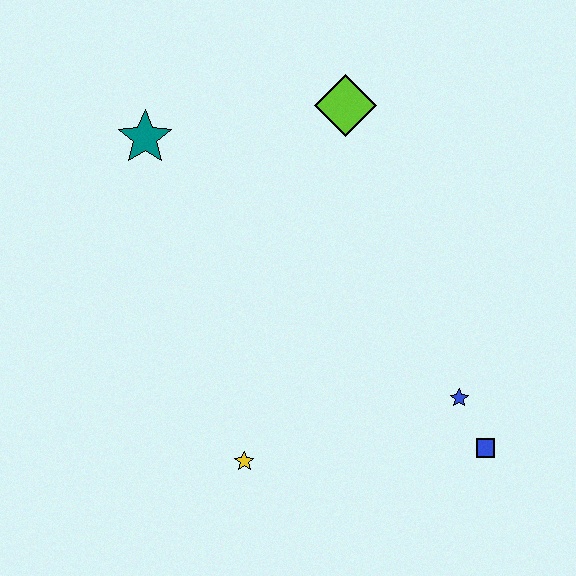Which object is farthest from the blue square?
The teal star is farthest from the blue square.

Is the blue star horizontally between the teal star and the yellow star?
No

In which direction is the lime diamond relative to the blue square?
The lime diamond is above the blue square.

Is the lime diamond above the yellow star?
Yes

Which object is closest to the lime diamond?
The teal star is closest to the lime diamond.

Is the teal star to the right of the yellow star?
No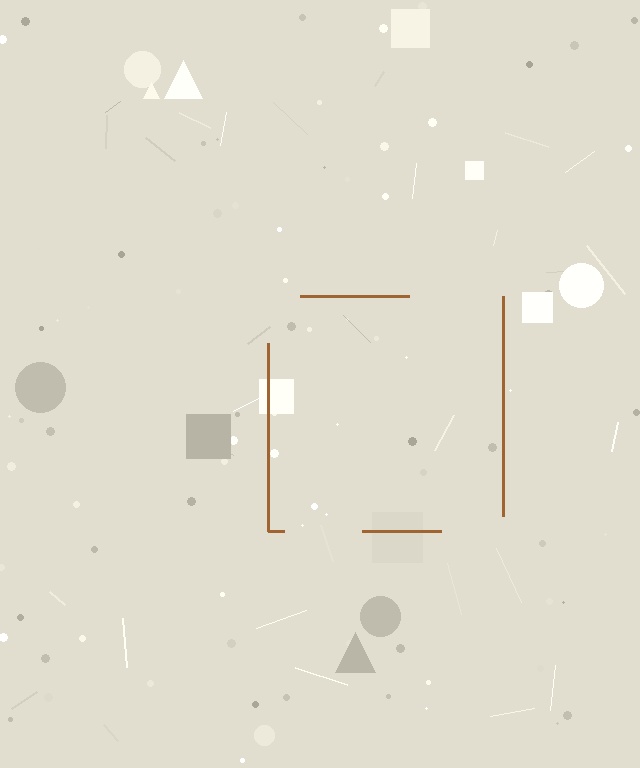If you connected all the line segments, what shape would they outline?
They would outline a square.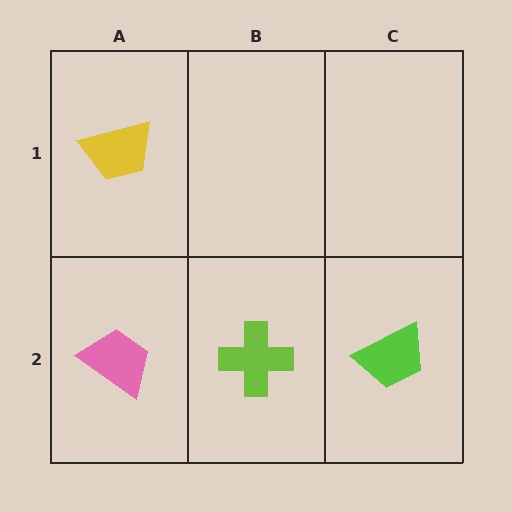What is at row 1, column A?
A yellow trapezoid.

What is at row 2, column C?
A lime trapezoid.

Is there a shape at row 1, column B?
No, that cell is empty.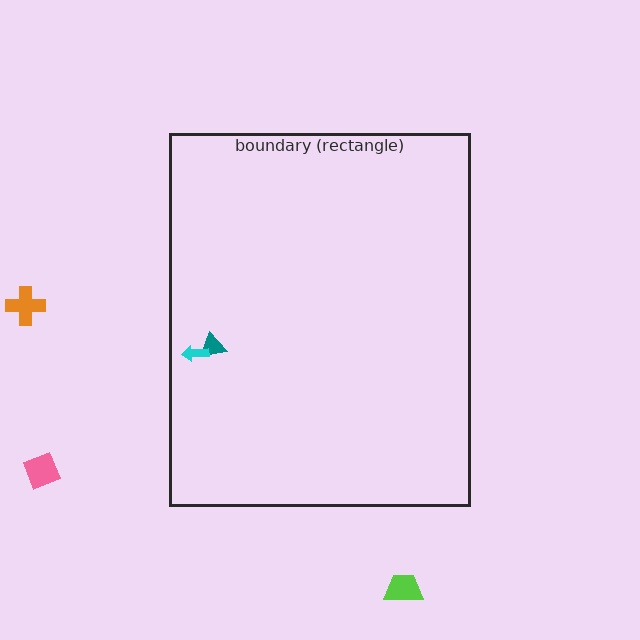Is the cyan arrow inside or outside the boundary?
Inside.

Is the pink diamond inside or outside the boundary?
Outside.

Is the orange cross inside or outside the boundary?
Outside.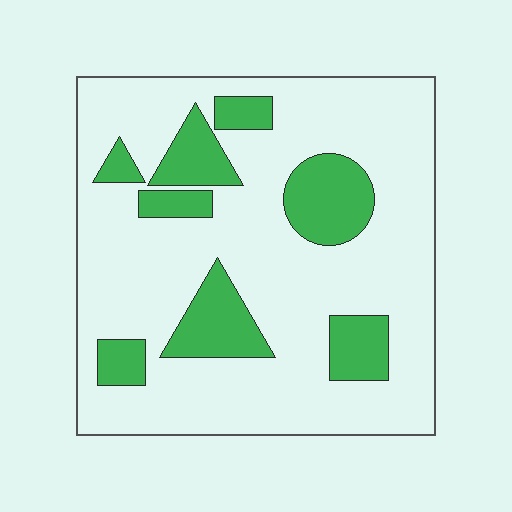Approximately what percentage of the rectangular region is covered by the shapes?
Approximately 20%.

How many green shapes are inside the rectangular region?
8.